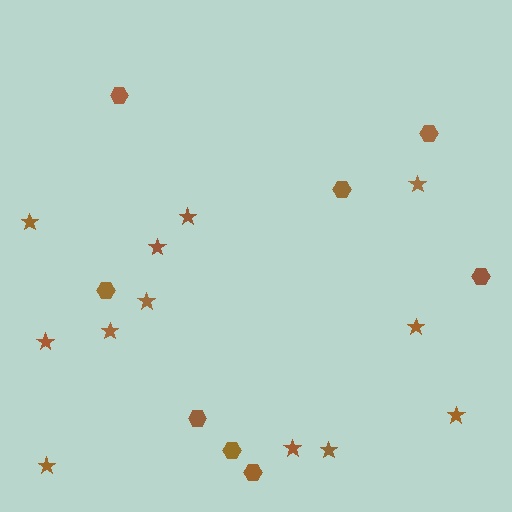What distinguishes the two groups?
There are 2 groups: one group of hexagons (8) and one group of stars (12).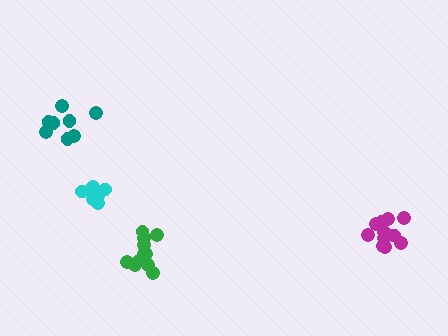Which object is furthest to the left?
The teal cluster is leftmost.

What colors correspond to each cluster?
The clusters are colored: magenta, teal, green, cyan.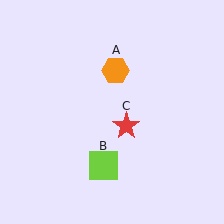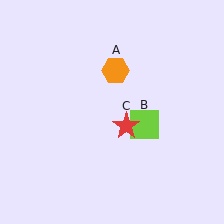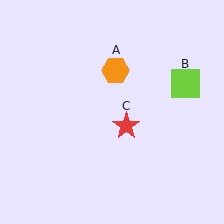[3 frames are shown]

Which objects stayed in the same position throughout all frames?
Orange hexagon (object A) and red star (object C) remained stationary.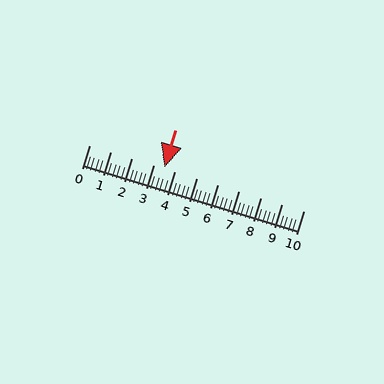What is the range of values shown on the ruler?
The ruler shows values from 0 to 10.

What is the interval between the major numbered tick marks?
The major tick marks are spaced 1 units apart.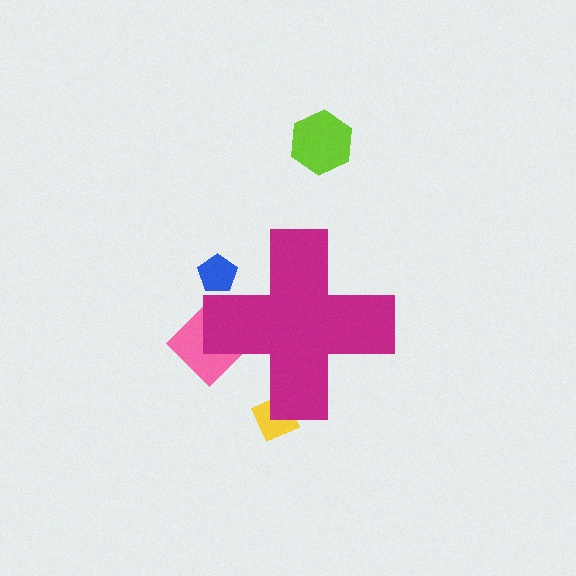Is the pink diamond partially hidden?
Yes, the pink diamond is partially hidden behind the magenta cross.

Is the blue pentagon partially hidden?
Yes, the blue pentagon is partially hidden behind the magenta cross.